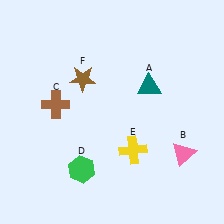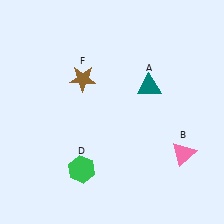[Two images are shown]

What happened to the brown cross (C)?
The brown cross (C) was removed in Image 2. It was in the top-left area of Image 1.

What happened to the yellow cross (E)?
The yellow cross (E) was removed in Image 2. It was in the bottom-right area of Image 1.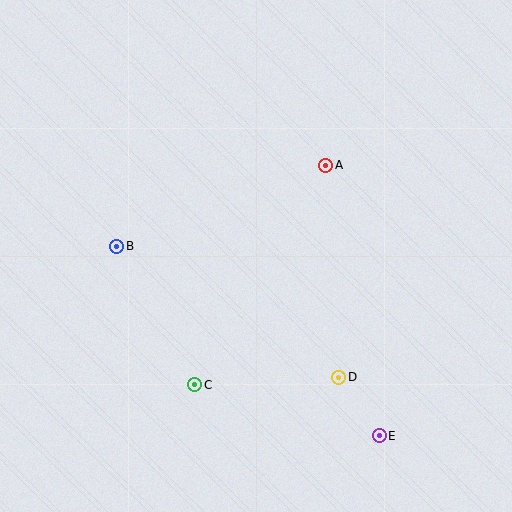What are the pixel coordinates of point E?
Point E is at (379, 436).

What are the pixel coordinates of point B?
Point B is at (117, 246).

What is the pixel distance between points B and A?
The distance between B and A is 224 pixels.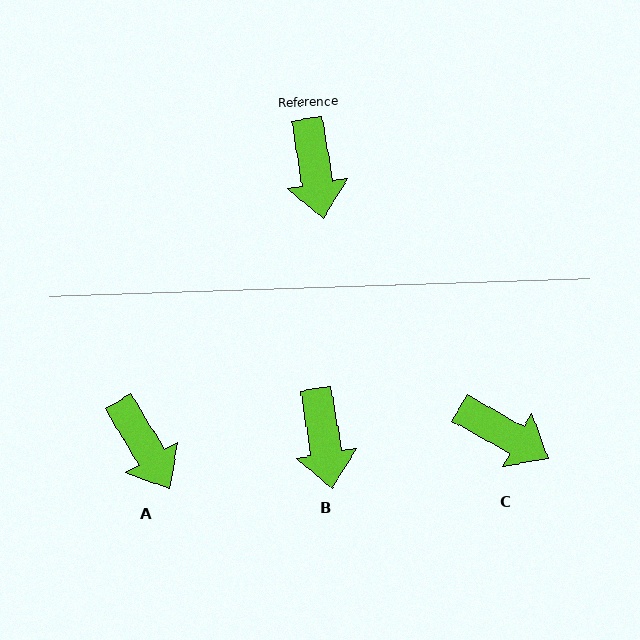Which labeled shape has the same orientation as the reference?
B.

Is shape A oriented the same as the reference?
No, it is off by about 21 degrees.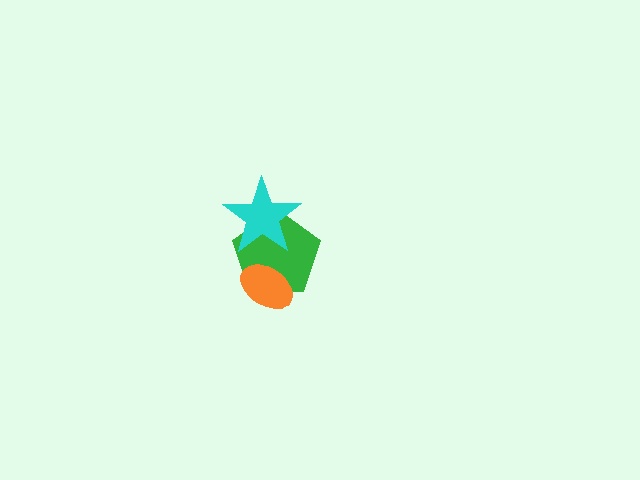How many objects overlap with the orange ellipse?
1 object overlaps with the orange ellipse.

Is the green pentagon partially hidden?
Yes, it is partially covered by another shape.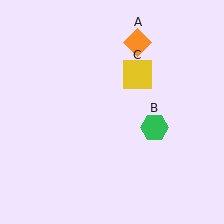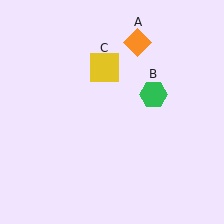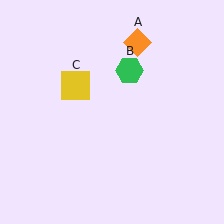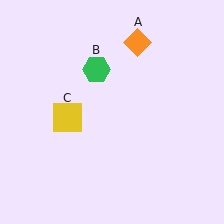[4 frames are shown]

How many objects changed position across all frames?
2 objects changed position: green hexagon (object B), yellow square (object C).